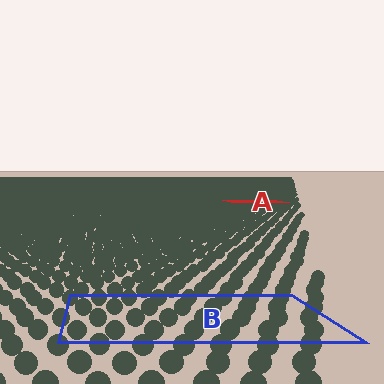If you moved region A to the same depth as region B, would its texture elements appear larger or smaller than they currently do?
They would appear larger. At a closer depth, the same texture elements are projected at a bigger on-screen size.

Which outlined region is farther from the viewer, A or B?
Region A is farther from the viewer — the texture elements inside it appear smaller and more densely packed.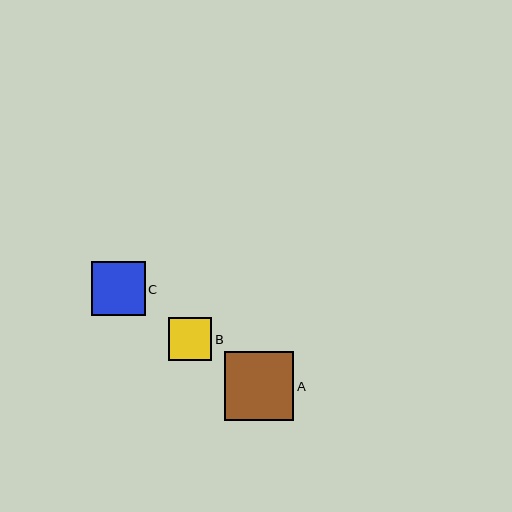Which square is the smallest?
Square B is the smallest with a size of approximately 43 pixels.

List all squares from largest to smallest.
From largest to smallest: A, C, B.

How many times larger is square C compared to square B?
Square C is approximately 1.3 times the size of square B.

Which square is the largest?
Square A is the largest with a size of approximately 69 pixels.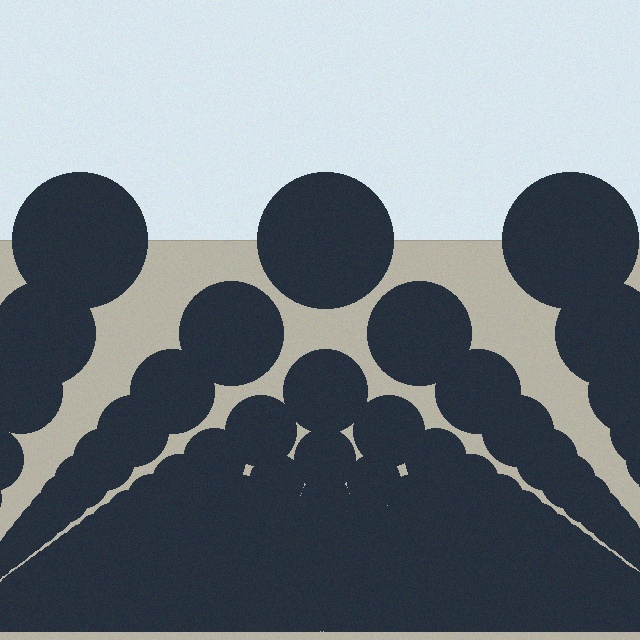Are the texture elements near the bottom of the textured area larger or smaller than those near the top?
Smaller. The gradient is inverted — elements near the bottom are smaller and denser.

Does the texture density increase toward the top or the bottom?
Density increases toward the bottom.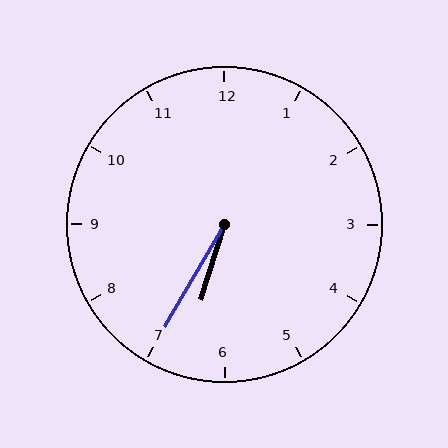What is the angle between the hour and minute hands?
Approximately 12 degrees.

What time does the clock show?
6:35.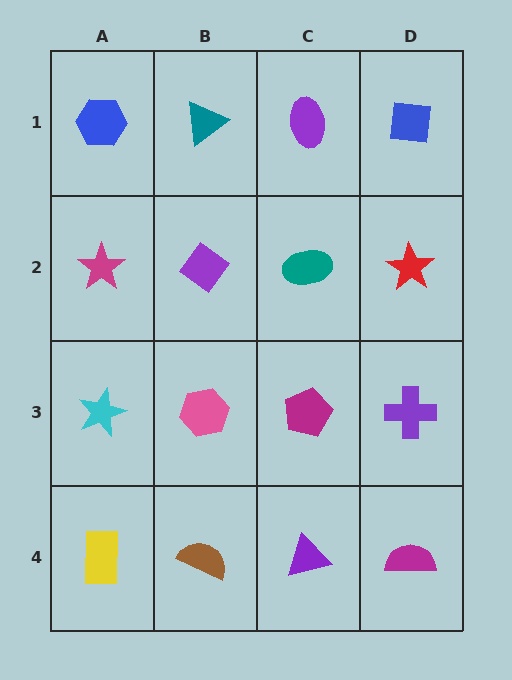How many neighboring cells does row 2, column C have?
4.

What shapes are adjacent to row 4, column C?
A magenta pentagon (row 3, column C), a brown semicircle (row 4, column B), a magenta semicircle (row 4, column D).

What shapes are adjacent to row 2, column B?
A teal triangle (row 1, column B), a pink hexagon (row 3, column B), a magenta star (row 2, column A), a teal ellipse (row 2, column C).